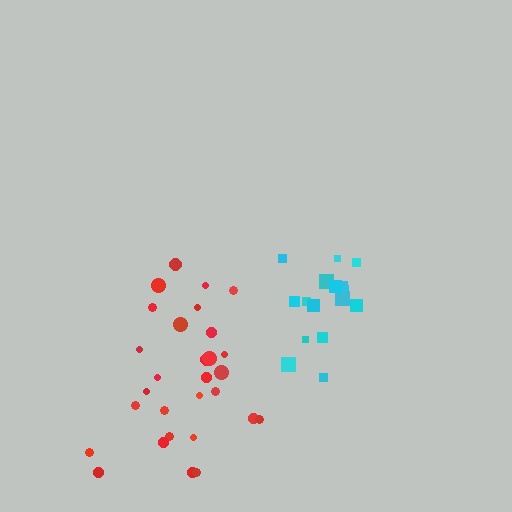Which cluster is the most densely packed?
Cyan.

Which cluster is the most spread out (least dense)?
Red.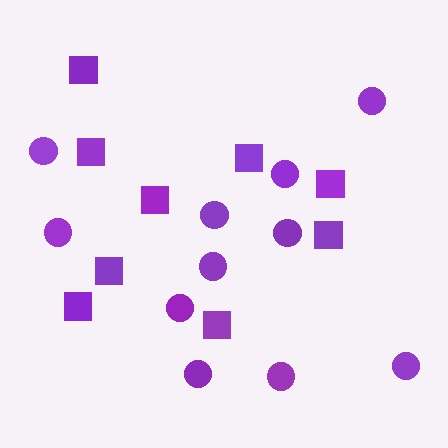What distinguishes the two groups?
There are 2 groups: one group of squares (9) and one group of circles (11).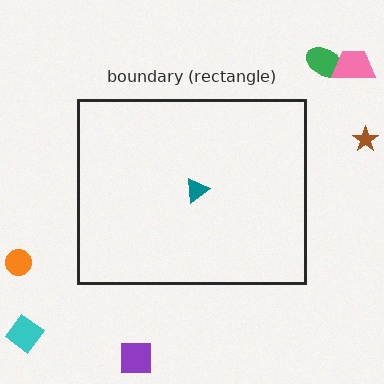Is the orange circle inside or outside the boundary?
Outside.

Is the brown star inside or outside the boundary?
Outside.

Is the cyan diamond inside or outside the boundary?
Outside.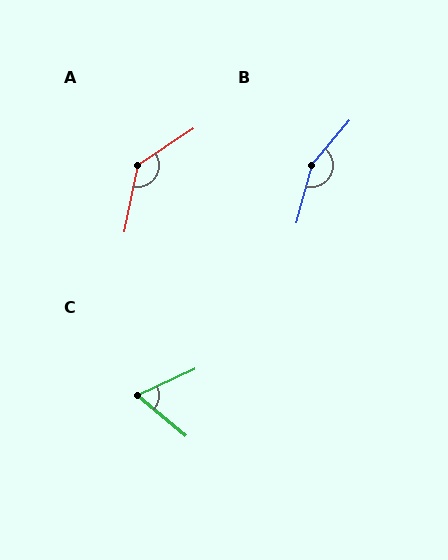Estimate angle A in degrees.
Approximately 135 degrees.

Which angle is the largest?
B, at approximately 155 degrees.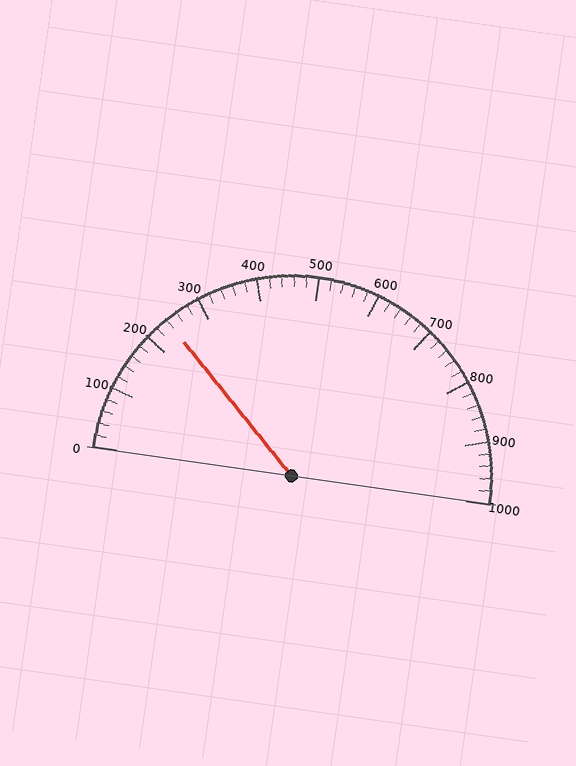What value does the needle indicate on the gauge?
The needle indicates approximately 240.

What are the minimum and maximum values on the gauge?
The gauge ranges from 0 to 1000.